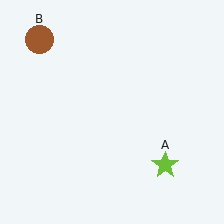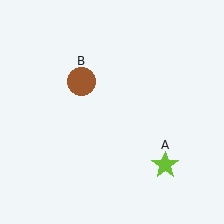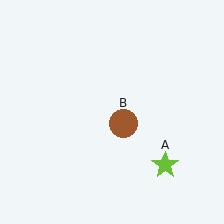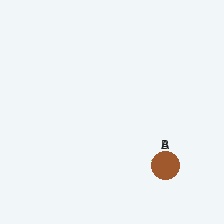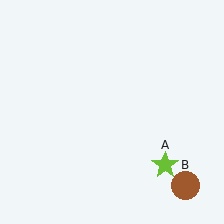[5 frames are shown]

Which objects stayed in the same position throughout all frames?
Lime star (object A) remained stationary.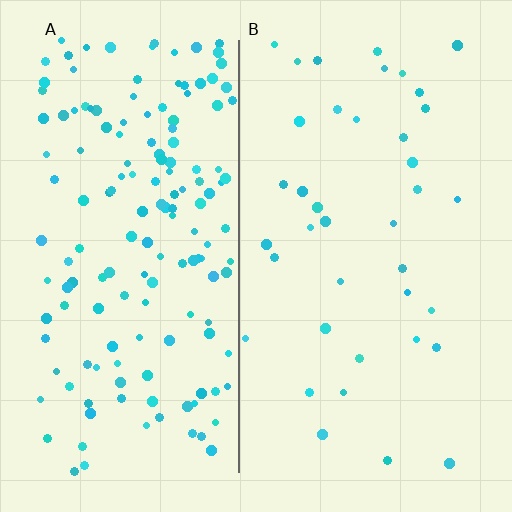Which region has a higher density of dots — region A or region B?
A (the left).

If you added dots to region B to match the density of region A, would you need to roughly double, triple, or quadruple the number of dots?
Approximately quadruple.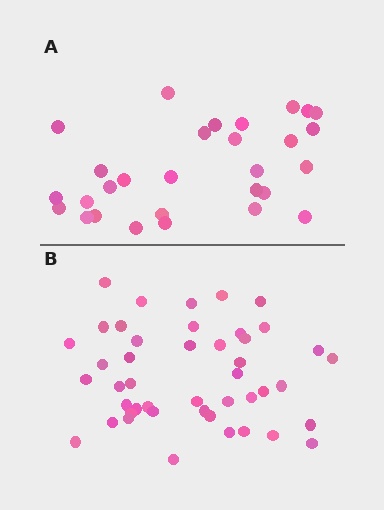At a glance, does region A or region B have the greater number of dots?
Region B (the bottom region) has more dots.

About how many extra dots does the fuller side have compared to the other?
Region B has approximately 15 more dots than region A.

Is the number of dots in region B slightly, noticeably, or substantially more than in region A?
Region B has substantially more. The ratio is roughly 1.6 to 1.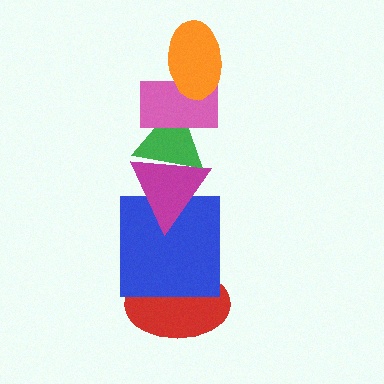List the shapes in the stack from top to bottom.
From top to bottom: the orange ellipse, the pink rectangle, the green triangle, the magenta triangle, the blue square, the red ellipse.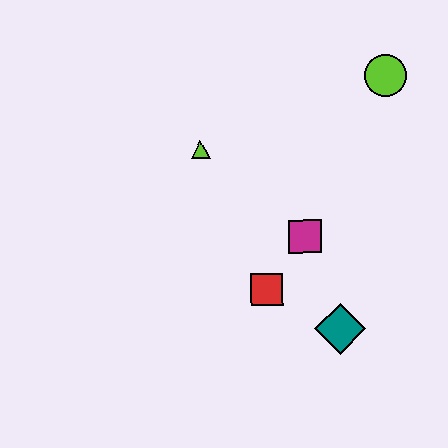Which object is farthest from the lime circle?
The teal diamond is farthest from the lime circle.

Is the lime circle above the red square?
Yes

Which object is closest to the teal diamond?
The red square is closest to the teal diamond.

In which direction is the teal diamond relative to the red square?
The teal diamond is to the right of the red square.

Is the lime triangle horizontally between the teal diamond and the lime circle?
No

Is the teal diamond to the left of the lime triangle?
No